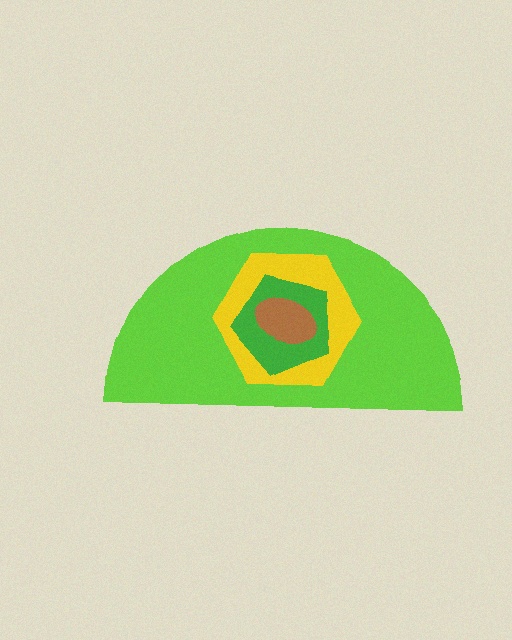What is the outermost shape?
The lime semicircle.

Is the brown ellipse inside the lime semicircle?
Yes.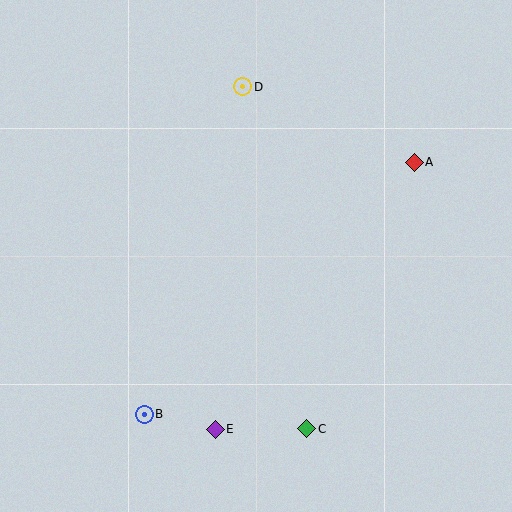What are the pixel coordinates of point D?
Point D is at (243, 87).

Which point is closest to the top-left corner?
Point D is closest to the top-left corner.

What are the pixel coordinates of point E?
Point E is at (215, 429).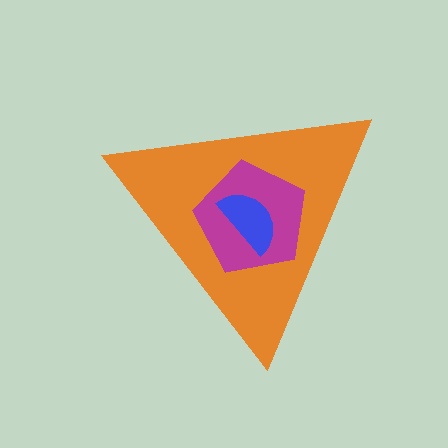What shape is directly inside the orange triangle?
The magenta pentagon.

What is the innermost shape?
The blue semicircle.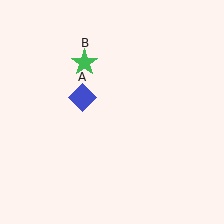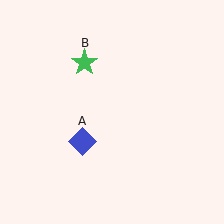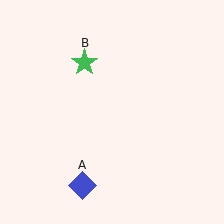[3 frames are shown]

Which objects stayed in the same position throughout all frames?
Green star (object B) remained stationary.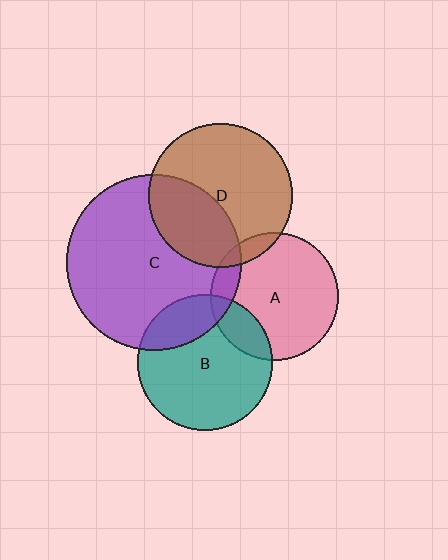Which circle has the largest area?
Circle C (purple).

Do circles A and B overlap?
Yes.